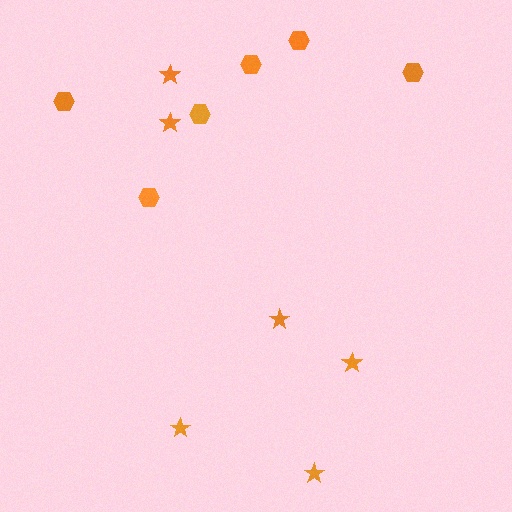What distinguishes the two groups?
There are 2 groups: one group of stars (6) and one group of hexagons (6).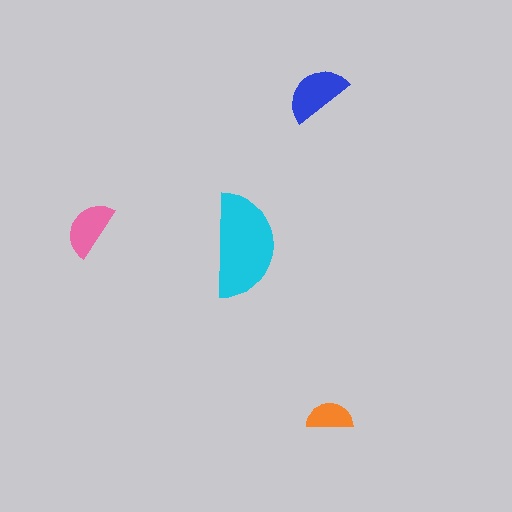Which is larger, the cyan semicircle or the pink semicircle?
The cyan one.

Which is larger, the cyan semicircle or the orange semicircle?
The cyan one.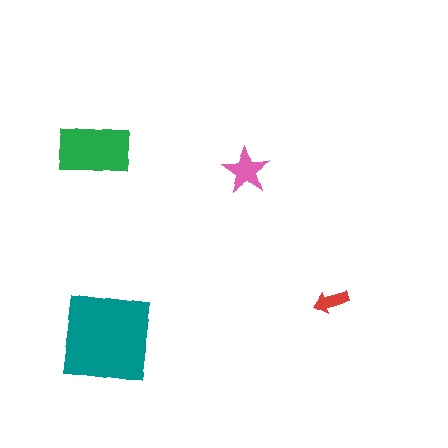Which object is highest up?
The green rectangle is topmost.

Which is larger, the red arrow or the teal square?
The teal square.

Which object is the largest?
The teal square.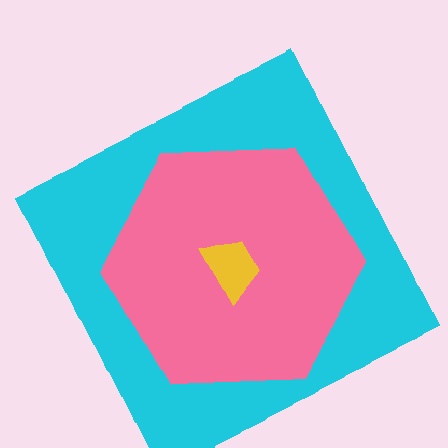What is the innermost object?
The yellow trapezoid.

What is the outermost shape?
The cyan square.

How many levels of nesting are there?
3.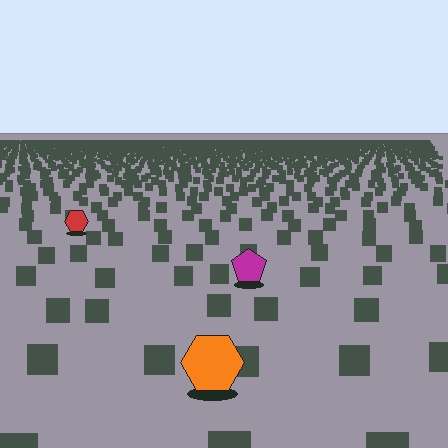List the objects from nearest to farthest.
From nearest to farthest: the orange hexagon, the magenta pentagon, the red hexagon.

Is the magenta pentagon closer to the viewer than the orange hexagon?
No. The orange hexagon is closer — you can tell from the texture gradient: the ground texture is coarser near it.